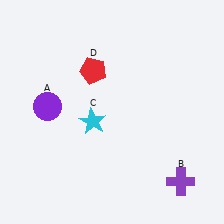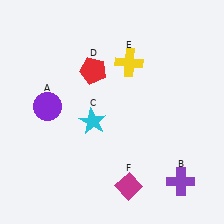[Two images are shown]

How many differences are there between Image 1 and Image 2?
There are 2 differences between the two images.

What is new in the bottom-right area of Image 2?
A magenta diamond (F) was added in the bottom-right area of Image 2.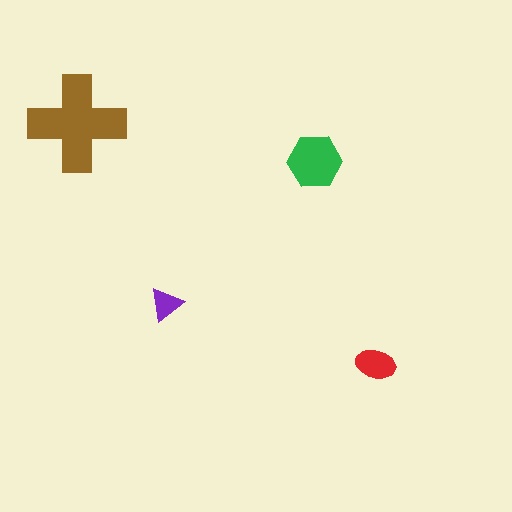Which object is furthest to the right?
The red ellipse is rightmost.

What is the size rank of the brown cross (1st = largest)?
1st.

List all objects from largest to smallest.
The brown cross, the green hexagon, the red ellipse, the purple triangle.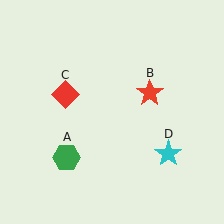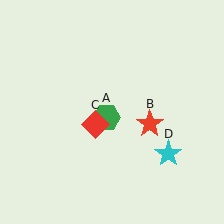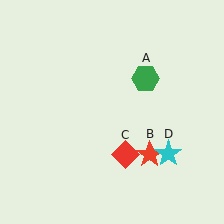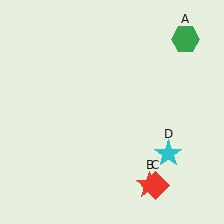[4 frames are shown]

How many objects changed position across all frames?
3 objects changed position: green hexagon (object A), red star (object B), red diamond (object C).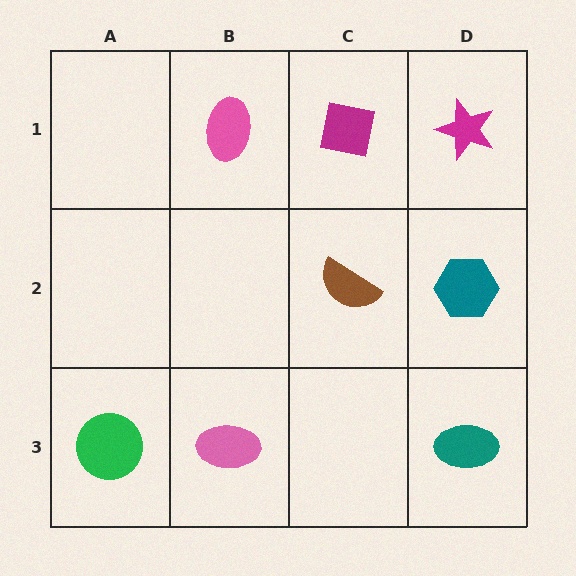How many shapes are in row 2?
2 shapes.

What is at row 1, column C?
A magenta square.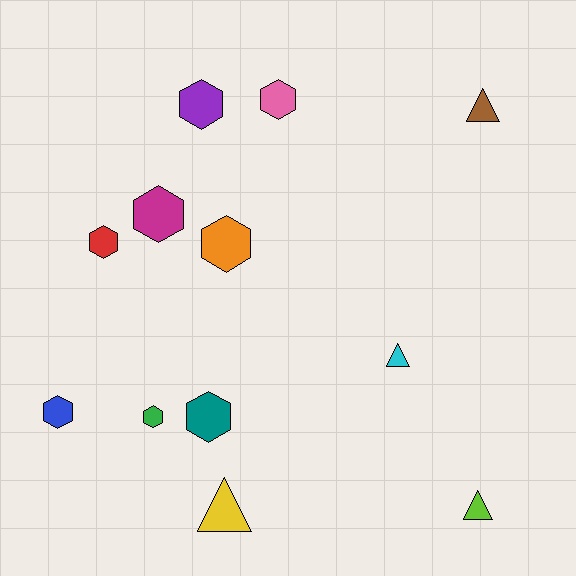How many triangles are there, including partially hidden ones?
There are 4 triangles.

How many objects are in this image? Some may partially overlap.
There are 12 objects.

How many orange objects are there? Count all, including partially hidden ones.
There is 1 orange object.